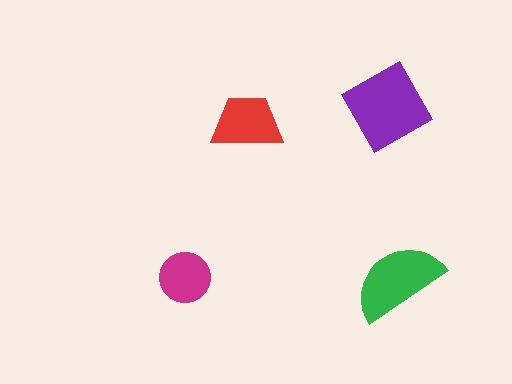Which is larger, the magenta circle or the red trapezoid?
The red trapezoid.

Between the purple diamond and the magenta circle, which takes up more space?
The purple diamond.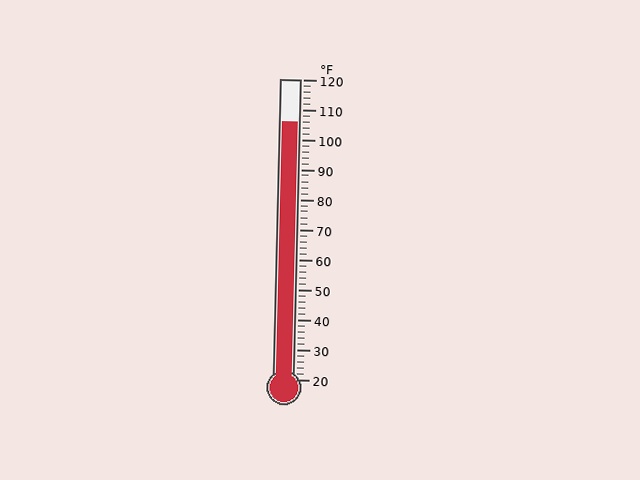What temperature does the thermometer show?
The thermometer shows approximately 106°F.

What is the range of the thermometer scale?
The thermometer scale ranges from 20°F to 120°F.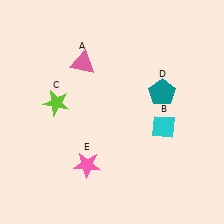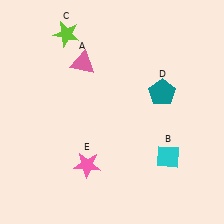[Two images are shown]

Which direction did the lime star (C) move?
The lime star (C) moved up.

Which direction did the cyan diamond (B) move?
The cyan diamond (B) moved down.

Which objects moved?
The objects that moved are: the cyan diamond (B), the lime star (C).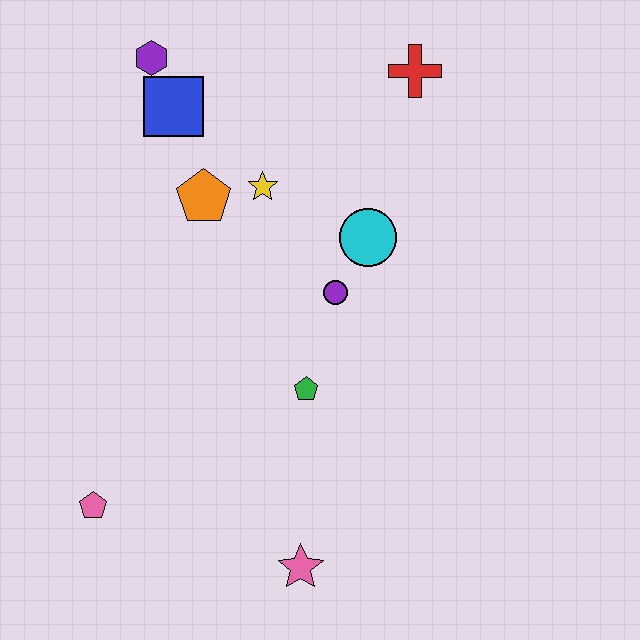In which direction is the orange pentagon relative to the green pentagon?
The orange pentagon is above the green pentagon.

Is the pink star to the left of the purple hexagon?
No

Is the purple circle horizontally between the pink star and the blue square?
No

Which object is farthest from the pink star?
The purple hexagon is farthest from the pink star.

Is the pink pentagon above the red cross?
No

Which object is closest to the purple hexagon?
The blue square is closest to the purple hexagon.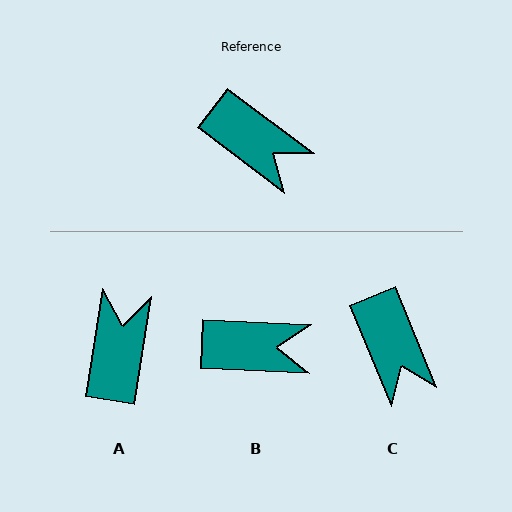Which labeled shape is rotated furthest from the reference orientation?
A, about 118 degrees away.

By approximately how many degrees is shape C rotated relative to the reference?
Approximately 31 degrees clockwise.